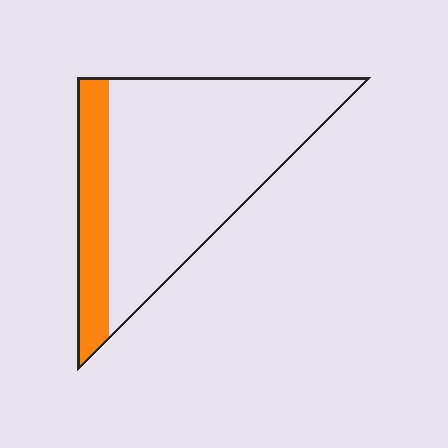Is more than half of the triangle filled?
No.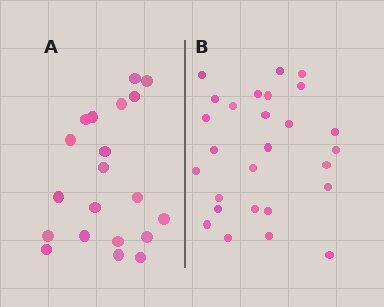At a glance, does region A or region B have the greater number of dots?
Region B (the right region) has more dots.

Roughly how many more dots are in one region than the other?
Region B has roughly 8 or so more dots than region A.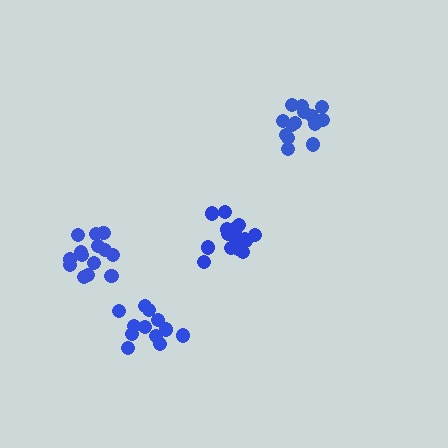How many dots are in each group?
Group 1: 17 dots, Group 2: 12 dots, Group 3: 14 dots, Group 4: 14 dots (57 total).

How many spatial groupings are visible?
There are 4 spatial groupings.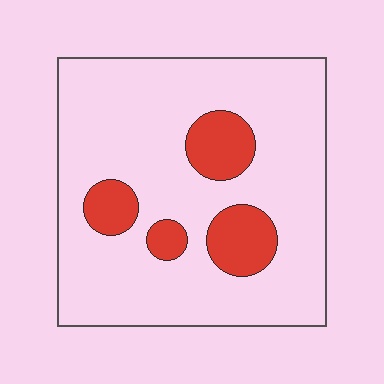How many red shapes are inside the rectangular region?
4.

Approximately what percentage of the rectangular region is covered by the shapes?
Approximately 15%.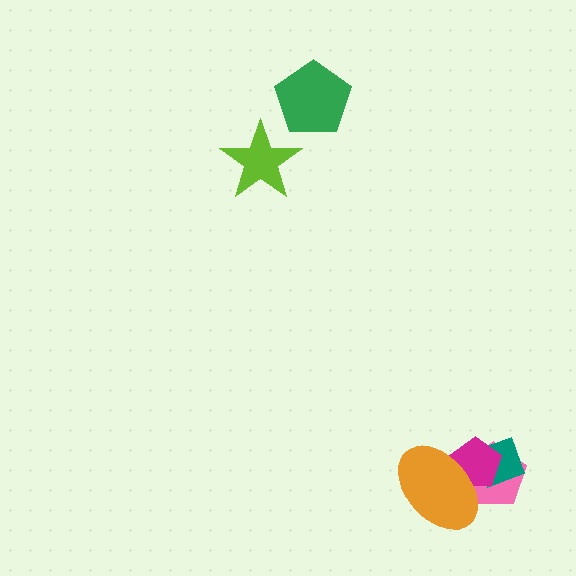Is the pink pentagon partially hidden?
Yes, it is partially covered by another shape.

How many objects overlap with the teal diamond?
3 objects overlap with the teal diamond.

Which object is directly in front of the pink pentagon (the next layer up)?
The teal diamond is directly in front of the pink pentagon.